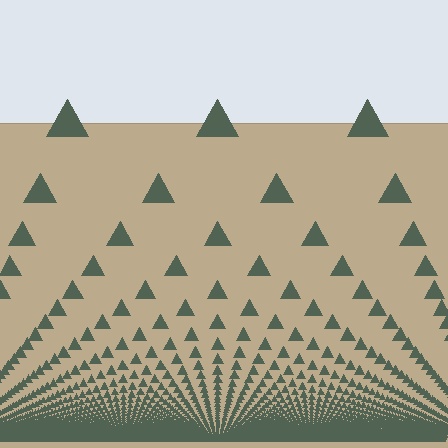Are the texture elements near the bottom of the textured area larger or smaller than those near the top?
Smaller. The gradient is inverted — elements near the bottom are smaller and denser.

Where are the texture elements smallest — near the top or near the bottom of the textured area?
Near the bottom.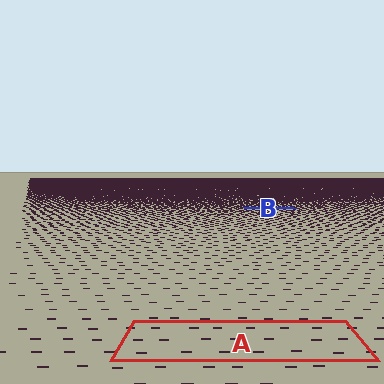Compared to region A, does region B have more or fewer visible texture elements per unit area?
Region B has more texture elements per unit area — they are packed more densely because it is farther away.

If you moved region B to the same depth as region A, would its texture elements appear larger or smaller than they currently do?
They would appear larger. At a closer depth, the same texture elements are projected at a bigger on-screen size.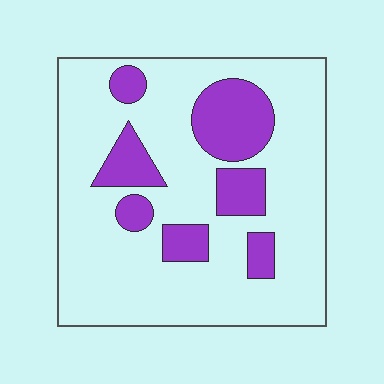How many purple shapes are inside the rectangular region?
7.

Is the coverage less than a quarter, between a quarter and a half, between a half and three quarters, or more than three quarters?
Less than a quarter.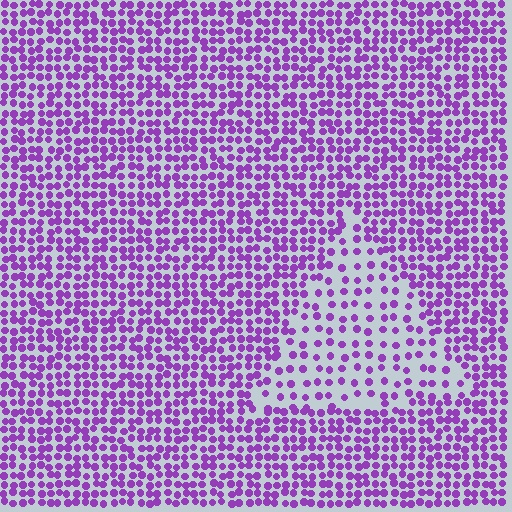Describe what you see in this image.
The image contains small purple elements arranged at two different densities. A triangle-shaped region is visible where the elements are less densely packed than the surrounding area.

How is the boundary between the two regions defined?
The boundary is defined by a change in element density (approximately 2.0x ratio). All elements are the same color, size, and shape.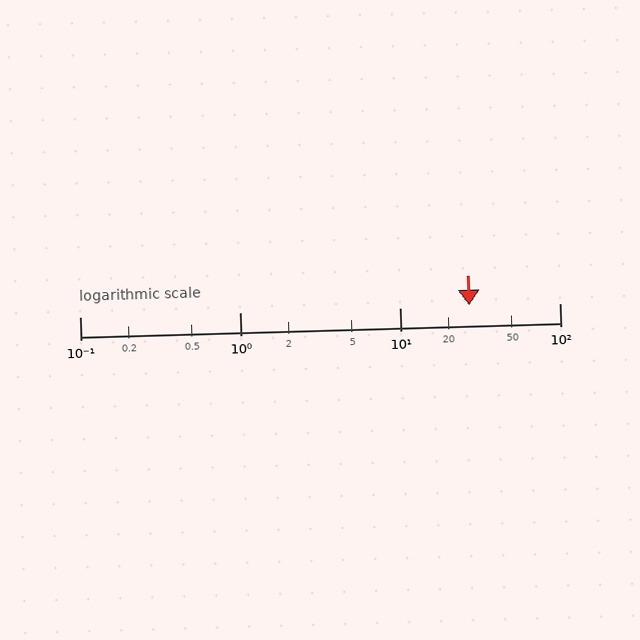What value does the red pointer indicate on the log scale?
The pointer indicates approximately 27.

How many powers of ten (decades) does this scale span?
The scale spans 3 decades, from 0.1 to 100.